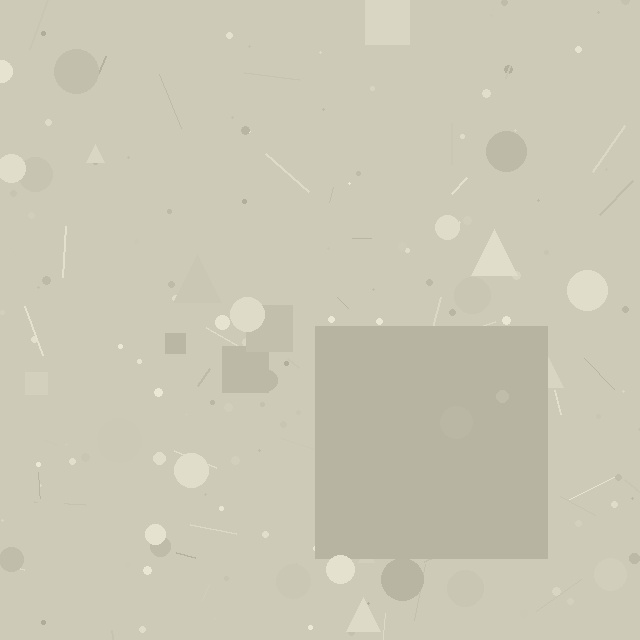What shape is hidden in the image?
A square is hidden in the image.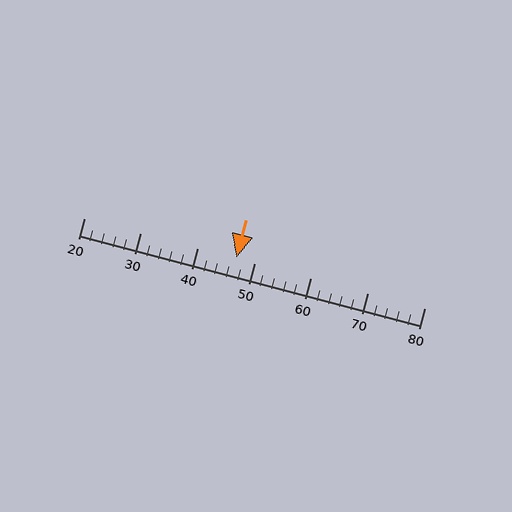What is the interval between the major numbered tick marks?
The major tick marks are spaced 10 units apart.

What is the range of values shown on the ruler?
The ruler shows values from 20 to 80.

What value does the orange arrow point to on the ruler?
The orange arrow points to approximately 47.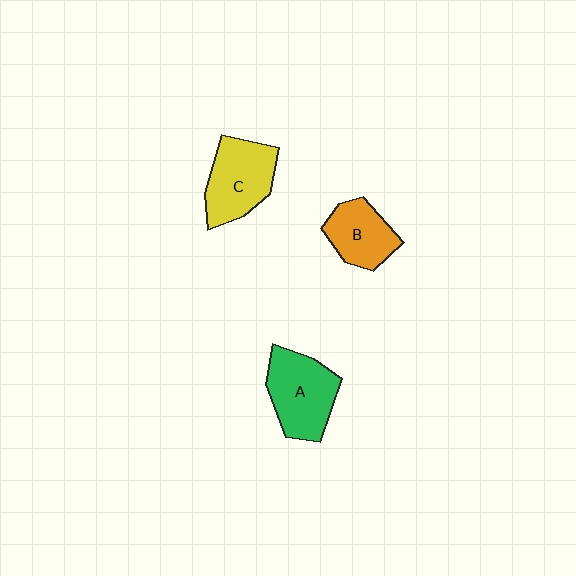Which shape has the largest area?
Shape A (green).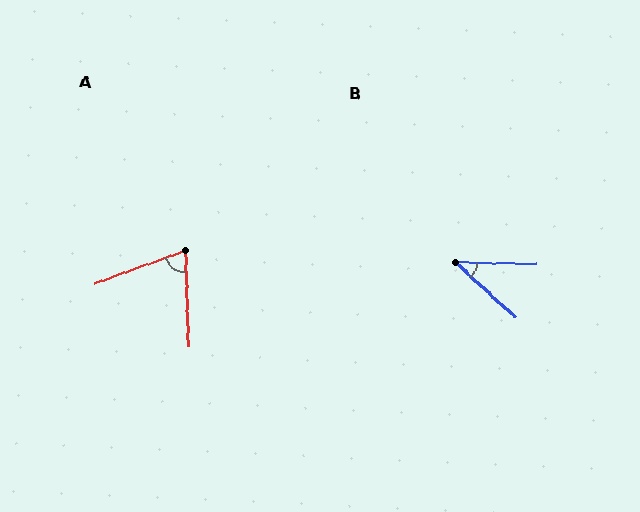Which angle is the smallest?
B, at approximately 41 degrees.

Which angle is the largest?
A, at approximately 72 degrees.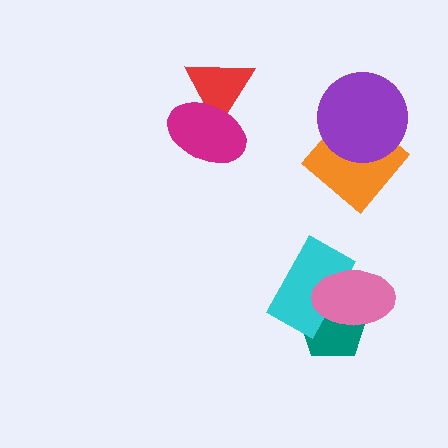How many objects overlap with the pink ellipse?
2 objects overlap with the pink ellipse.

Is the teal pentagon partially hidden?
Yes, it is partially covered by another shape.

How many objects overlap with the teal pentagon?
2 objects overlap with the teal pentagon.